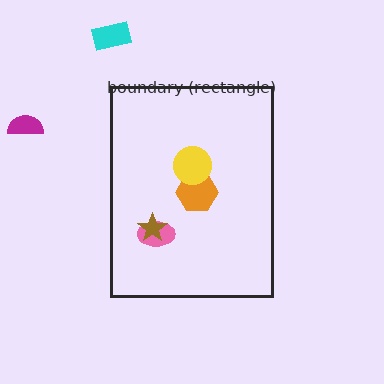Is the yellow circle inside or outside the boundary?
Inside.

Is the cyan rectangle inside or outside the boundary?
Outside.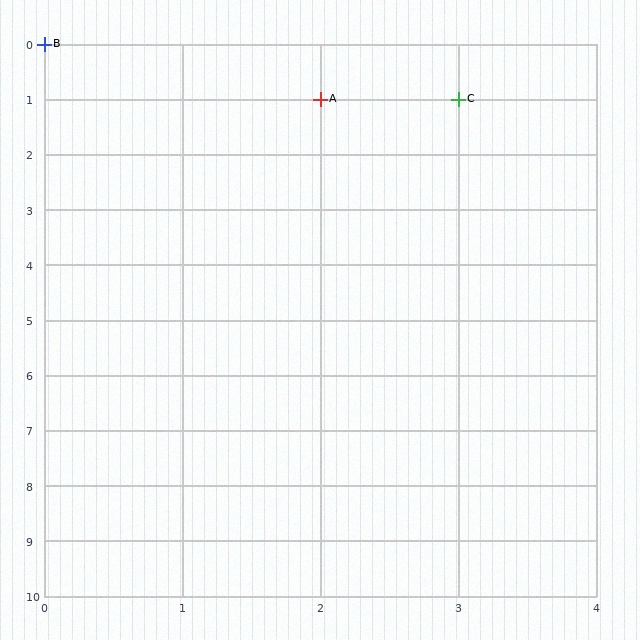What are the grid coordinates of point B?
Point B is at grid coordinates (0, 0).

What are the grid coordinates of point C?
Point C is at grid coordinates (3, 1).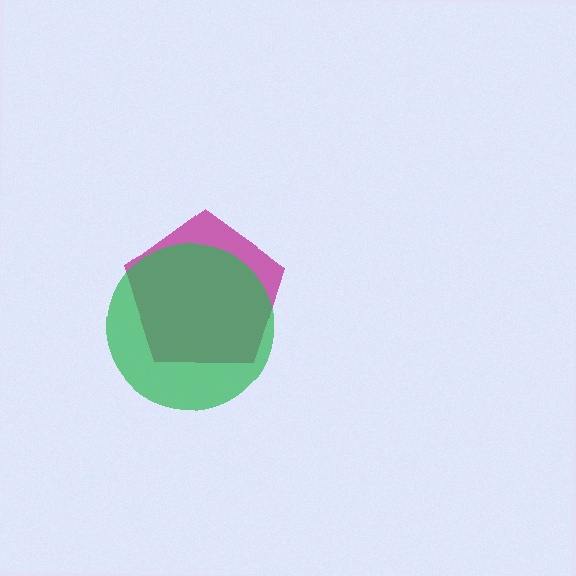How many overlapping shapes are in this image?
There are 2 overlapping shapes in the image.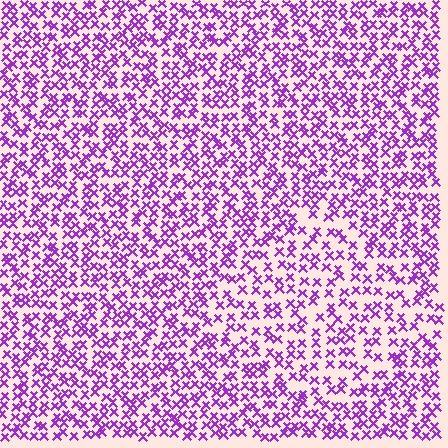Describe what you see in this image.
The image contains small purple elements arranged at two different densities. A diamond-shaped region is visible where the elements are less densely packed than the surrounding area.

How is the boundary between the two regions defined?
The boundary is defined by a change in element density (approximately 1.5x ratio). All elements are the same color, size, and shape.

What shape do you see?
I see a diamond.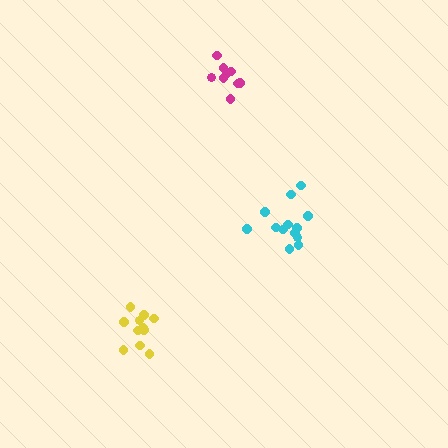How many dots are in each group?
Group 1: 13 dots, Group 2: 11 dots, Group 3: 9 dots (33 total).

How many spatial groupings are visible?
There are 3 spatial groupings.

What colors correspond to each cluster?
The clusters are colored: cyan, yellow, magenta.